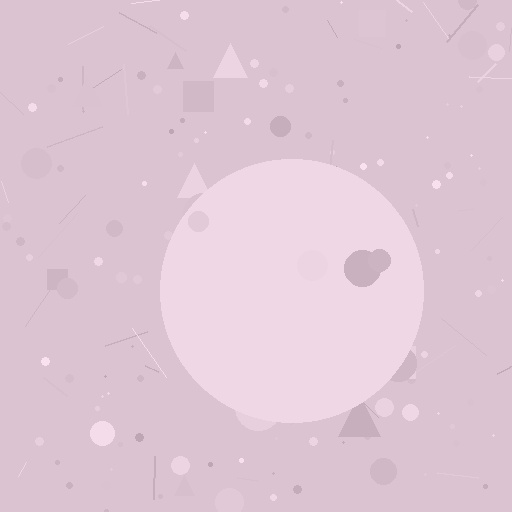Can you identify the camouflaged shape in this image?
The camouflaged shape is a circle.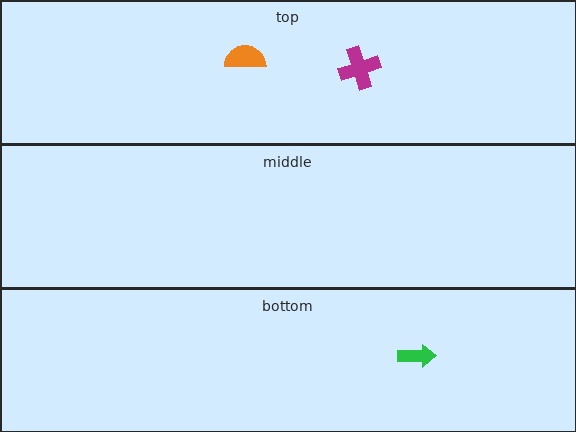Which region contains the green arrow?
The bottom region.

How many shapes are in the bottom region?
1.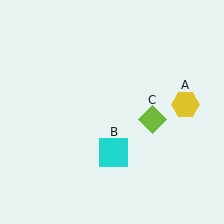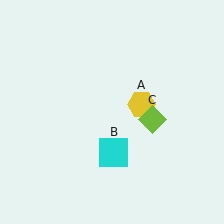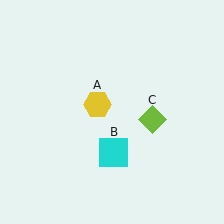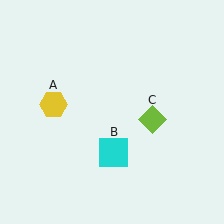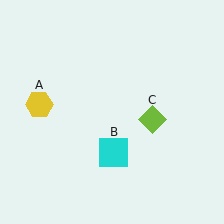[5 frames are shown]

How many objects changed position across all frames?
1 object changed position: yellow hexagon (object A).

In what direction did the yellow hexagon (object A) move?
The yellow hexagon (object A) moved left.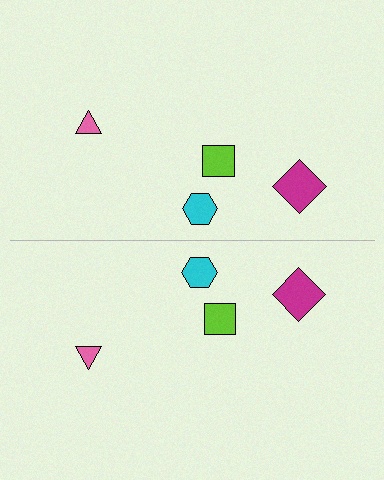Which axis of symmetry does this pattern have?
The pattern has a horizontal axis of symmetry running through the center of the image.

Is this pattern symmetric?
Yes, this pattern has bilateral (reflection) symmetry.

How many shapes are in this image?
There are 8 shapes in this image.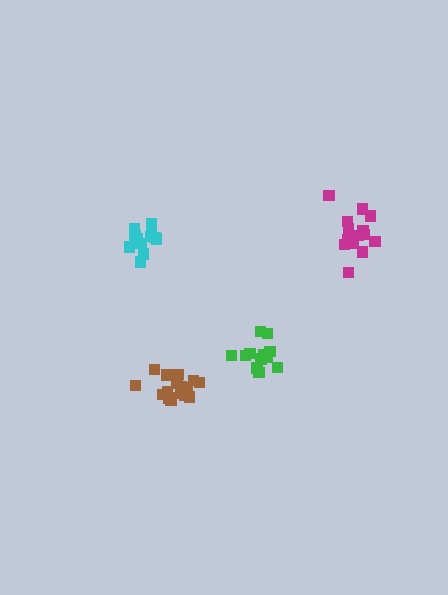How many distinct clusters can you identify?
There are 4 distinct clusters.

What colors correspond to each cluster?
The clusters are colored: cyan, magenta, brown, green.